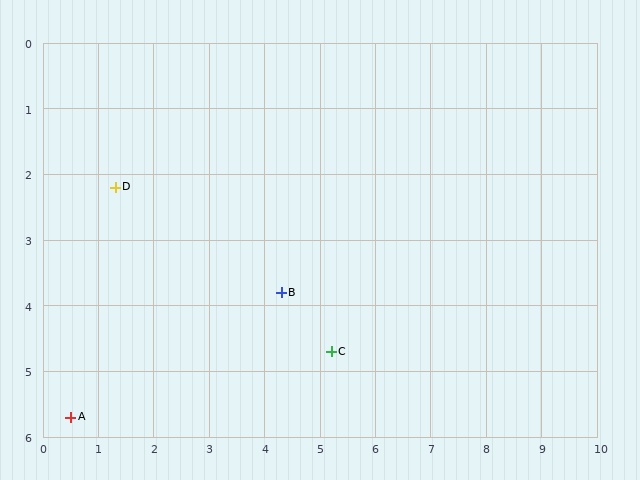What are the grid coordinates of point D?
Point D is at approximately (1.3, 2.2).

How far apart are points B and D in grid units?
Points B and D are about 3.4 grid units apart.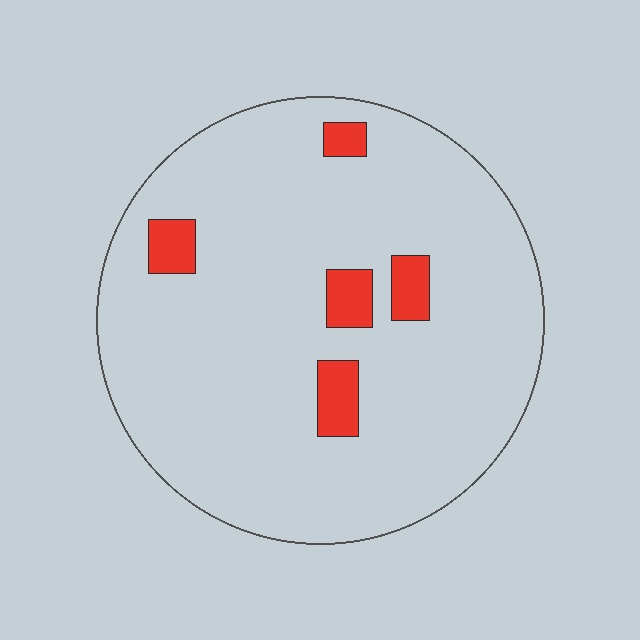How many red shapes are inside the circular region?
5.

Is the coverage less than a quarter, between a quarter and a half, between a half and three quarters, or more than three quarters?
Less than a quarter.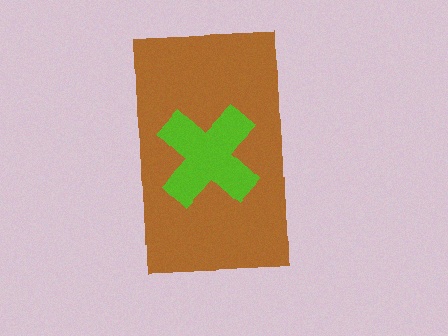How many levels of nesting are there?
2.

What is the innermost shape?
The lime cross.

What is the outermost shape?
The brown rectangle.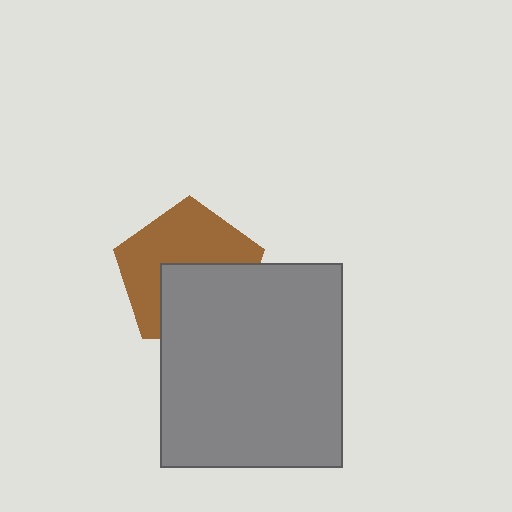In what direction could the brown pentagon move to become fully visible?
The brown pentagon could move up. That would shift it out from behind the gray rectangle entirely.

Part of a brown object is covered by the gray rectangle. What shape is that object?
It is a pentagon.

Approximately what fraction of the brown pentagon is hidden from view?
Roughly 44% of the brown pentagon is hidden behind the gray rectangle.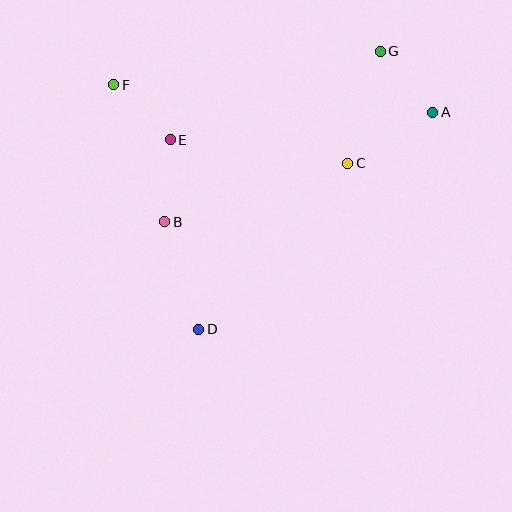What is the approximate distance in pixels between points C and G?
The distance between C and G is approximately 116 pixels.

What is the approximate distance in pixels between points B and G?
The distance between B and G is approximately 275 pixels.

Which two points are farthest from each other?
Points D and G are farthest from each other.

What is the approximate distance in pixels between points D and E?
The distance between D and E is approximately 192 pixels.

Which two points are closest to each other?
Points E and F are closest to each other.